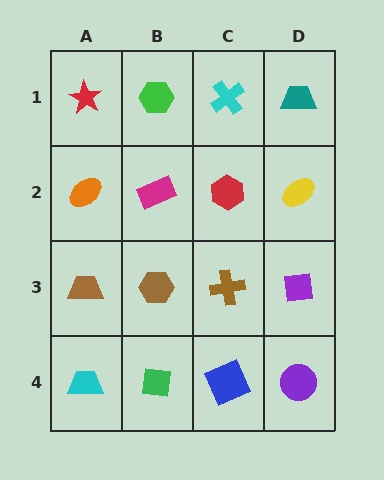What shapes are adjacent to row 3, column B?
A magenta rectangle (row 2, column B), a green square (row 4, column B), a brown trapezoid (row 3, column A), a brown cross (row 3, column C).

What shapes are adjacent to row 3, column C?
A red hexagon (row 2, column C), a blue square (row 4, column C), a brown hexagon (row 3, column B), a purple square (row 3, column D).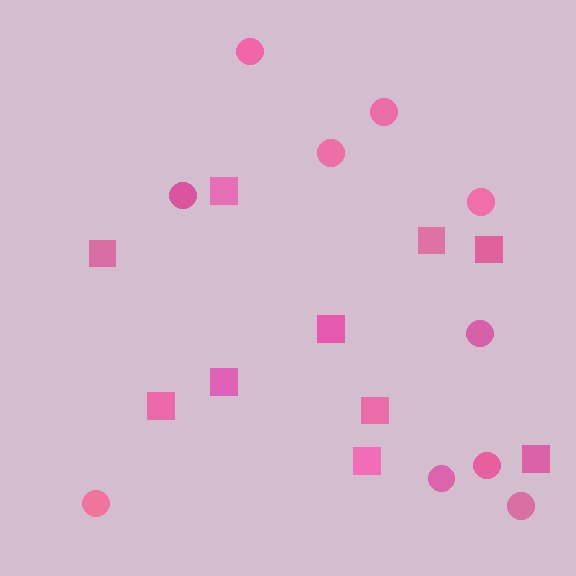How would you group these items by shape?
There are 2 groups: one group of squares (10) and one group of circles (10).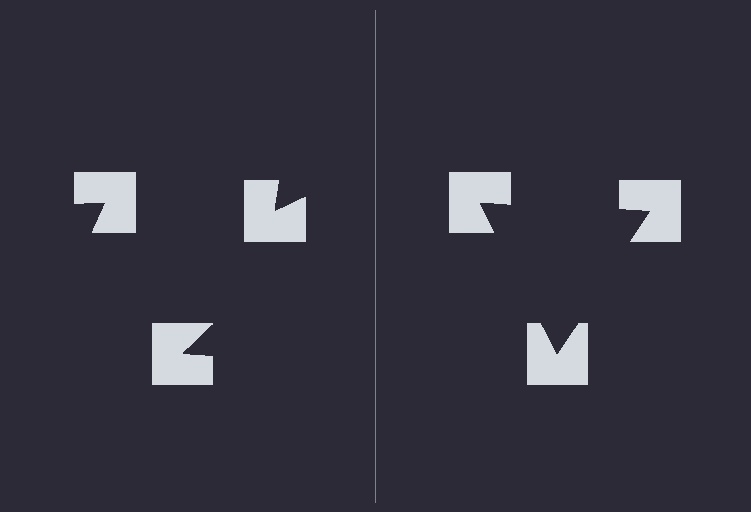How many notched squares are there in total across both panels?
6 — 3 on each side.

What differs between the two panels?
The notched squares are positioned identically on both sides; only the wedge orientations differ. On the right they align to a triangle; on the left they are misaligned.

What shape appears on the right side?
An illusory triangle.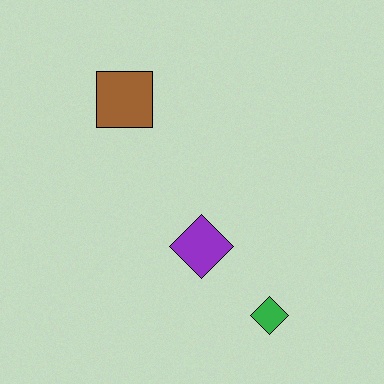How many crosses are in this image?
There are no crosses.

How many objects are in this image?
There are 3 objects.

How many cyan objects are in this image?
There are no cyan objects.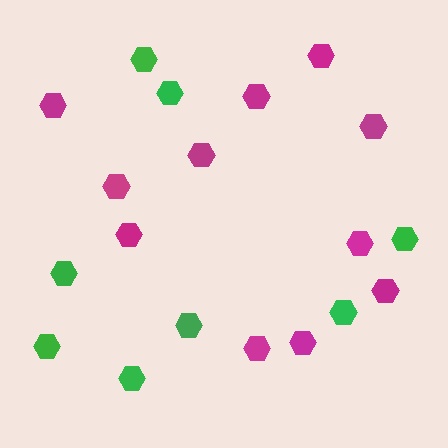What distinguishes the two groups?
There are 2 groups: one group of magenta hexagons (11) and one group of green hexagons (8).